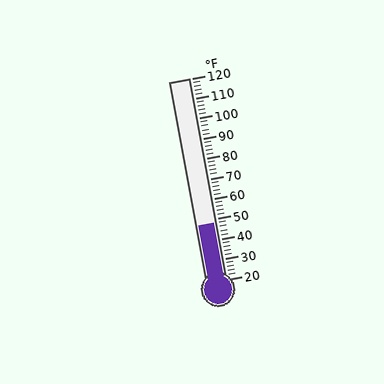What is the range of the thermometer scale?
The thermometer scale ranges from 20°F to 120°F.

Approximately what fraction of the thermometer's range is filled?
The thermometer is filled to approximately 30% of its range.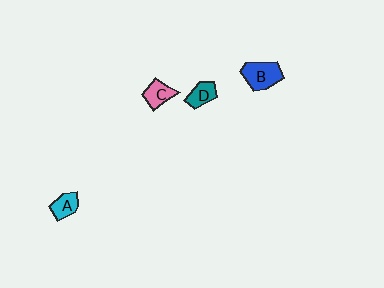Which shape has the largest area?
Shape B (blue).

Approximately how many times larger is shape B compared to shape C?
Approximately 1.5 times.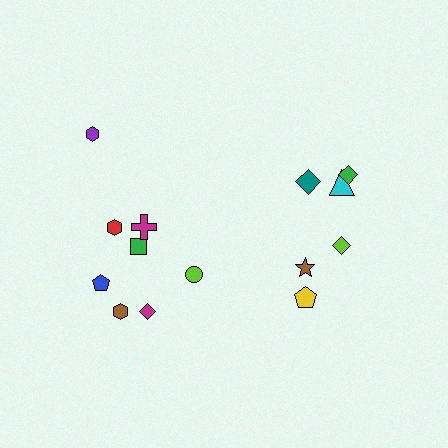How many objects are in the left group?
There are 8 objects.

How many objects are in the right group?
There are 6 objects.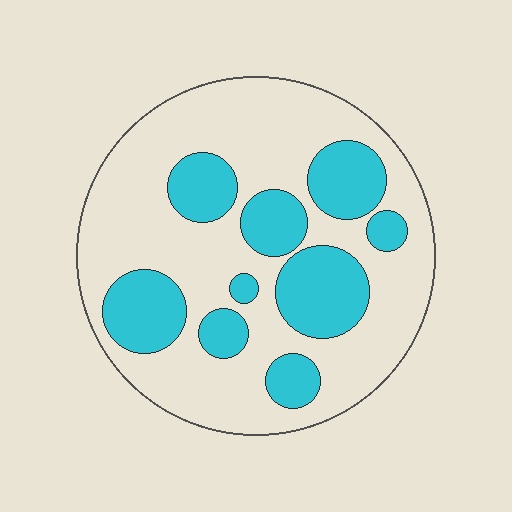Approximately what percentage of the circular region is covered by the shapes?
Approximately 30%.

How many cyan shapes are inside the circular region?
9.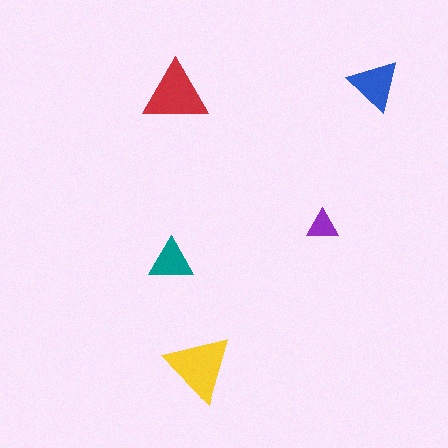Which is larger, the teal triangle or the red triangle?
The red one.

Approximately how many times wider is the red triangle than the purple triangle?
About 2 times wider.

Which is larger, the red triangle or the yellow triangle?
The yellow one.